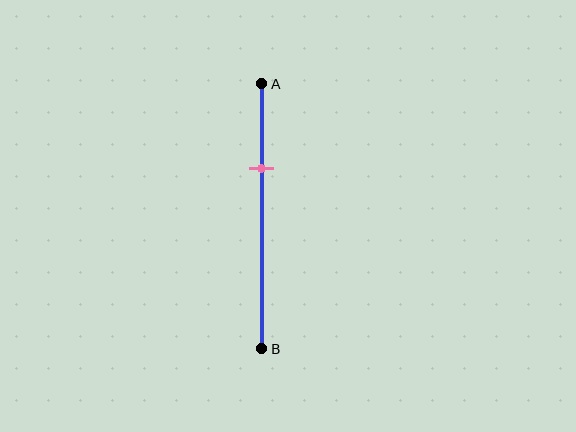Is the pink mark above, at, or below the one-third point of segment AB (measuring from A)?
The pink mark is approximately at the one-third point of segment AB.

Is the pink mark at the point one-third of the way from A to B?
Yes, the mark is approximately at the one-third point.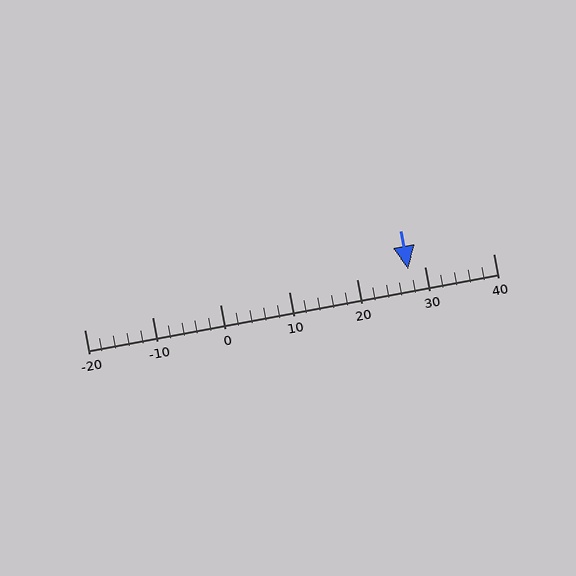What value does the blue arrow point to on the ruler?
The blue arrow points to approximately 28.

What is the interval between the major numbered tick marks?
The major tick marks are spaced 10 units apart.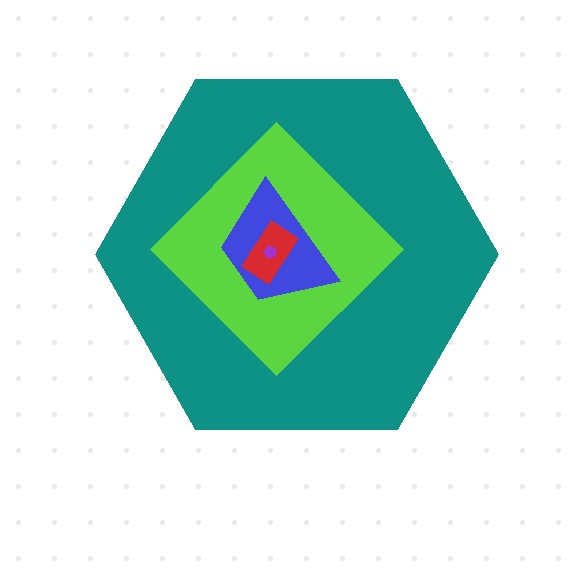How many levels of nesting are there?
5.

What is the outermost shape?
The teal hexagon.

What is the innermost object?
The purple pentagon.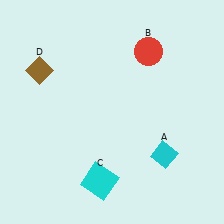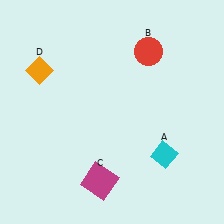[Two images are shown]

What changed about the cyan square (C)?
In Image 1, C is cyan. In Image 2, it changed to magenta.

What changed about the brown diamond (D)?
In Image 1, D is brown. In Image 2, it changed to orange.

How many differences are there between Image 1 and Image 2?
There are 2 differences between the two images.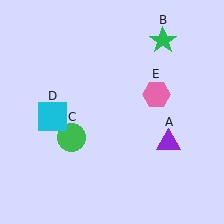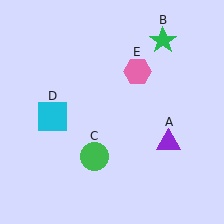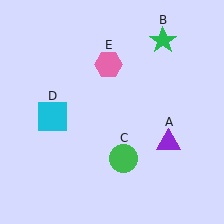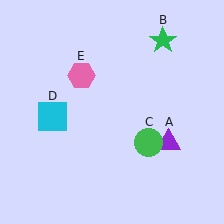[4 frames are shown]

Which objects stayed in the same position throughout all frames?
Purple triangle (object A) and green star (object B) and cyan square (object D) remained stationary.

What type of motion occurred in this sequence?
The green circle (object C), pink hexagon (object E) rotated counterclockwise around the center of the scene.